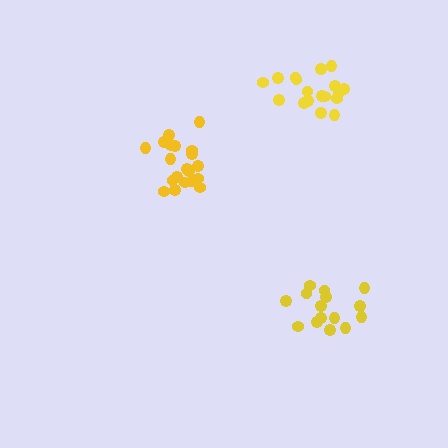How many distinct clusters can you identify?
There are 3 distinct clusters.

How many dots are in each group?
Group 1: 20 dots, Group 2: 15 dots, Group 3: 18 dots (53 total).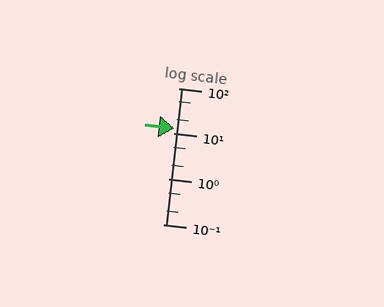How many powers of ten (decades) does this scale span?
The scale spans 3 decades, from 0.1 to 100.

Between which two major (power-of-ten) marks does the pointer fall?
The pointer is between 10 and 100.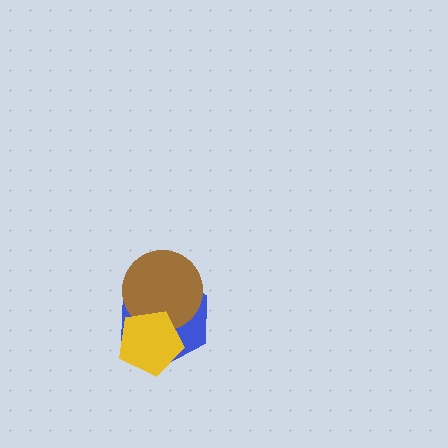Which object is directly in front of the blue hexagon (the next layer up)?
The brown circle is directly in front of the blue hexagon.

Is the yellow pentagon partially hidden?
No, no other shape covers it.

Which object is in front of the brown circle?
The yellow pentagon is in front of the brown circle.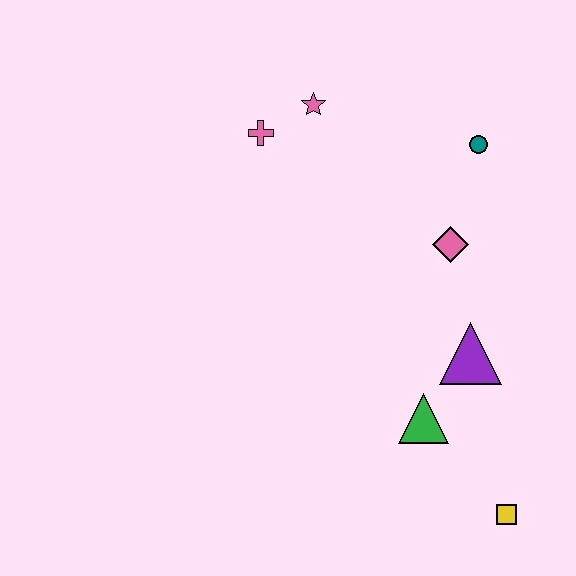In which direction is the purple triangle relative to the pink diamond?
The purple triangle is below the pink diamond.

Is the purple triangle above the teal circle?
No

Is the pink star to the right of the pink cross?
Yes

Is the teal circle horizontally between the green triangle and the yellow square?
Yes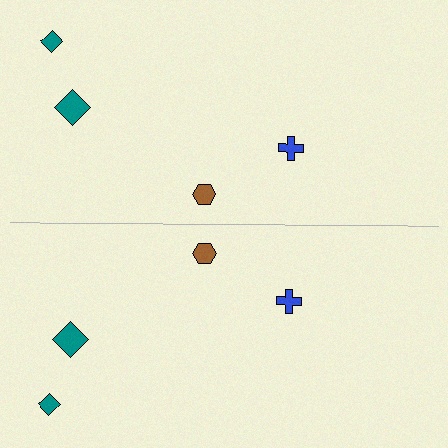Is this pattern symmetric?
Yes, this pattern has bilateral (reflection) symmetry.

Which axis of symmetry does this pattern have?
The pattern has a horizontal axis of symmetry running through the center of the image.